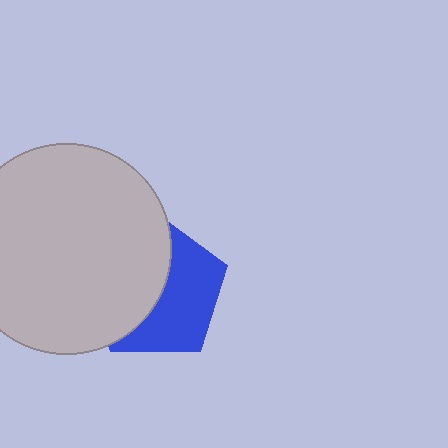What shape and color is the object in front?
The object in front is a light gray circle.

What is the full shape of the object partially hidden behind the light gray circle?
The partially hidden object is a blue pentagon.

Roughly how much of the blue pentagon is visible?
About half of it is visible (roughly 49%).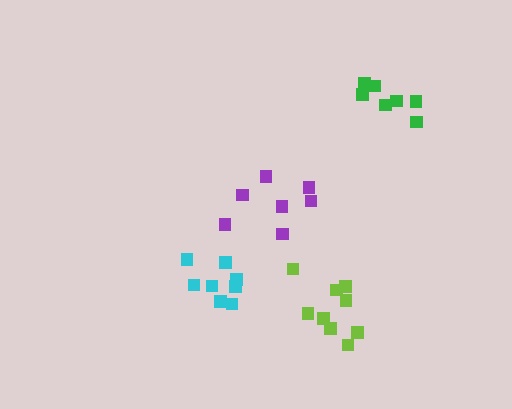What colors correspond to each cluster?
The clusters are colored: green, cyan, lime, purple.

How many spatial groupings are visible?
There are 4 spatial groupings.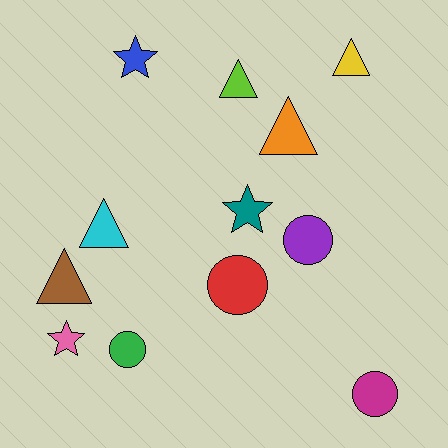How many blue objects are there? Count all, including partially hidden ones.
There is 1 blue object.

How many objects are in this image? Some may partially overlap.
There are 12 objects.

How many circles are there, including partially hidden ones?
There are 4 circles.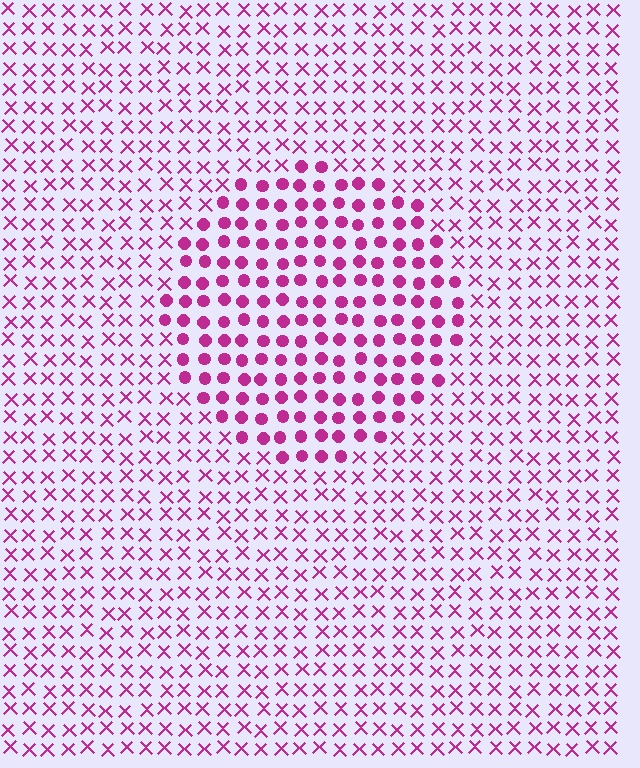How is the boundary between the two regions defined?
The boundary is defined by a change in element shape: circles inside vs. X marks outside. All elements share the same color and spacing.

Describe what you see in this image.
The image is filled with small magenta elements arranged in a uniform grid. A circle-shaped region contains circles, while the surrounding area contains X marks. The boundary is defined purely by the change in element shape.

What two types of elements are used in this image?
The image uses circles inside the circle region and X marks outside it.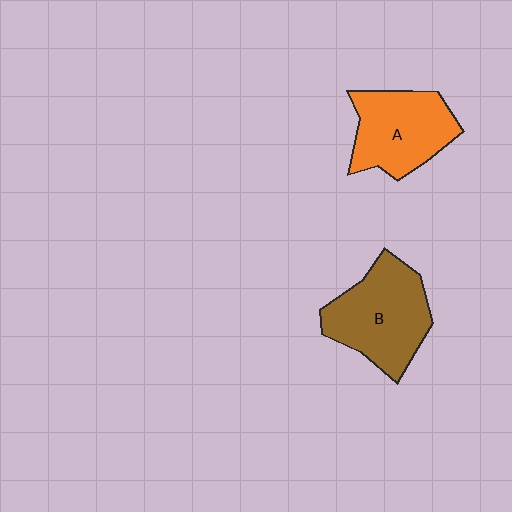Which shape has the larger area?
Shape B (brown).